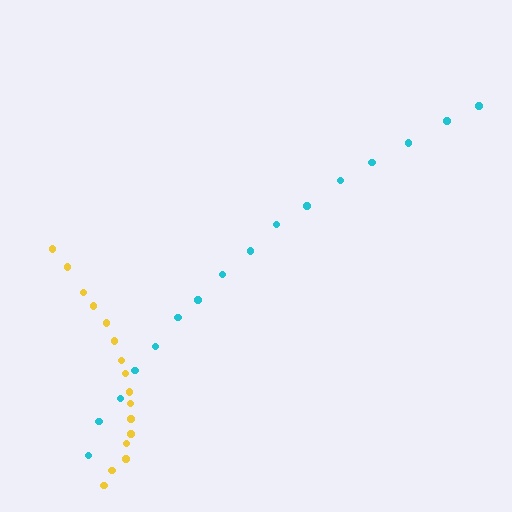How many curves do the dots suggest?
There are 2 distinct paths.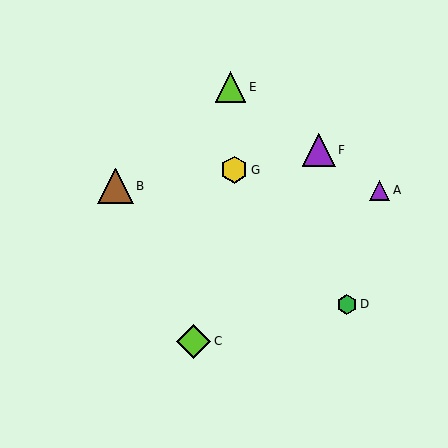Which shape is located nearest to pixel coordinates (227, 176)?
The yellow hexagon (labeled G) at (234, 170) is nearest to that location.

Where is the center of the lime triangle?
The center of the lime triangle is at (230, 87).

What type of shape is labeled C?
Shape C is a lime diamond.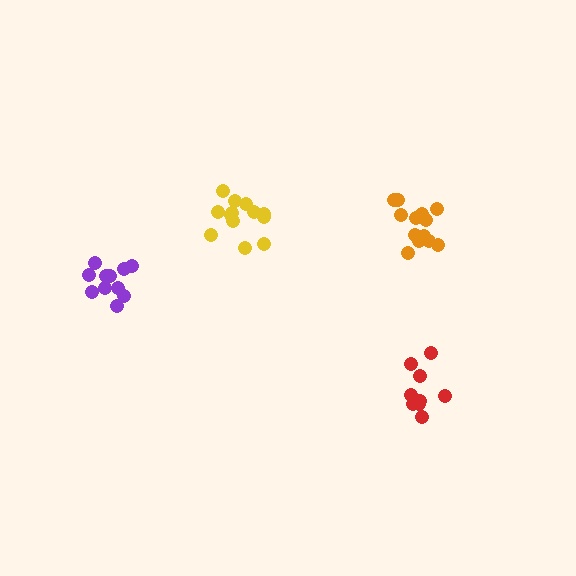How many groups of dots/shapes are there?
There are 4 groups.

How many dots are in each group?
Group 1: 11 dots, Group 2: 9 dots, Group 3: 13 dots, Group 4: 13 dots (46 total).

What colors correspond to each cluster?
The clusters are colored: purple, red, orange, yellow.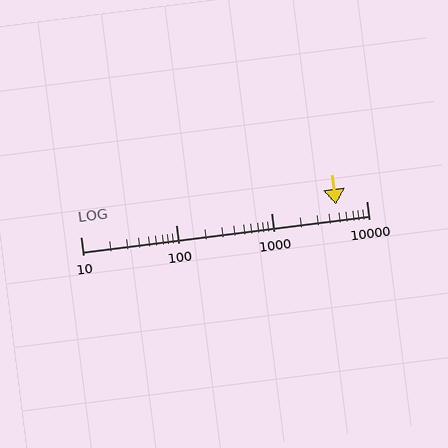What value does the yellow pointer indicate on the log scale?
The pointer indicates approximately 4800.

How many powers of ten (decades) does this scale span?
The scale spans 3 decades, from 10 to 10000.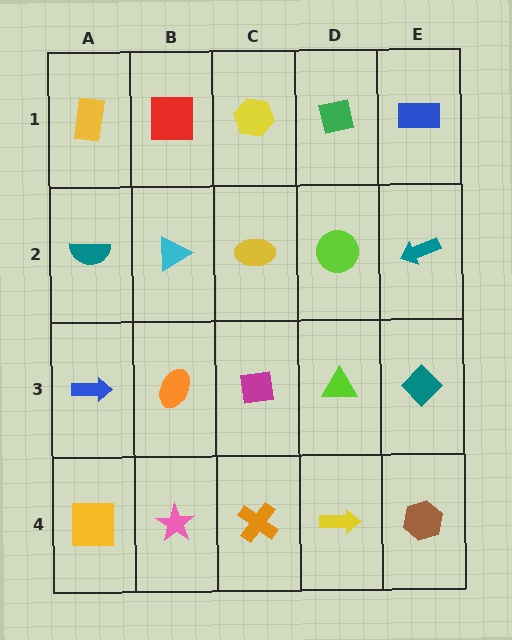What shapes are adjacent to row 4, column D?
A lime triangle (row 3, column D), an orange cross (row 4, column C), a brown hexagon (row 4, column E).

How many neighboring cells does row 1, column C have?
3.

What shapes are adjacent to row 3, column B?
A cyan triangle (row 2, column B), a pink star (row 4, column B), a blue arrow (row 3, column A), a magenta square (row 3, column C).